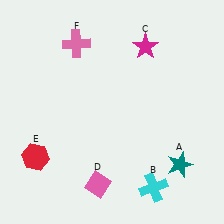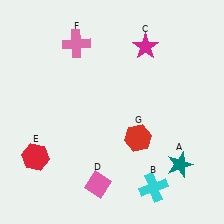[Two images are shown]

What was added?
A red hexagon (G) was added in Image 2.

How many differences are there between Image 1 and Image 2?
There is 1 difference between the two images.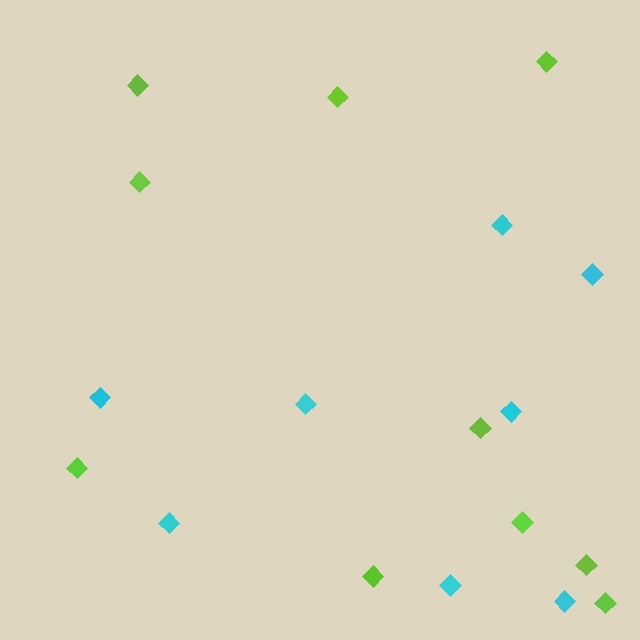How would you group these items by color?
There are 2 groups: one group of cyan diamonds (8) and one group of lime diamonds (10).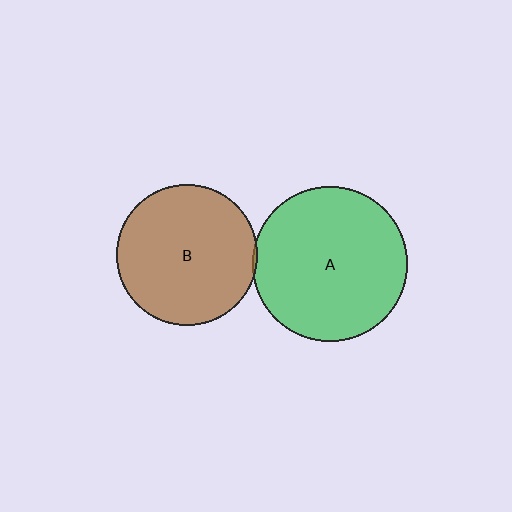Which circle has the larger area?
Circle A (green).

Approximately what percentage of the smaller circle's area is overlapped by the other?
Approximately 5%.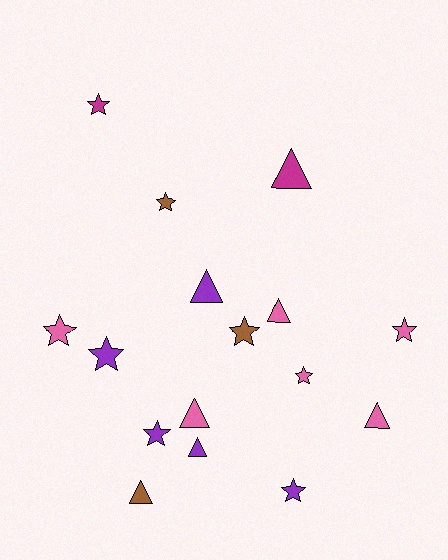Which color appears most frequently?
Pink, with 6 objects.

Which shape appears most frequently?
Star, with 9 objects.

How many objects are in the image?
There are 16 objects.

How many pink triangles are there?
There are 3 pink triangles.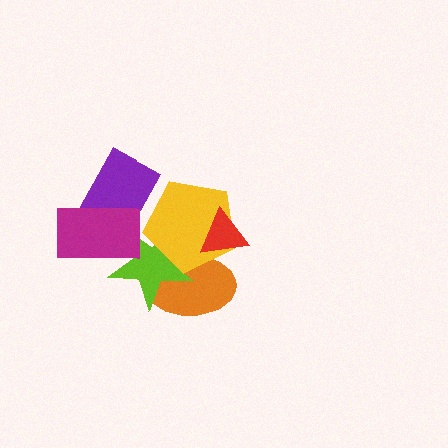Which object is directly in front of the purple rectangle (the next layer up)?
The lime star is directly in front of the purple rectangle.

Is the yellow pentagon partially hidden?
Yes, it is partially covered by another shape.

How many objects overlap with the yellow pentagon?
4 objects overlap with the yellow pentagon.